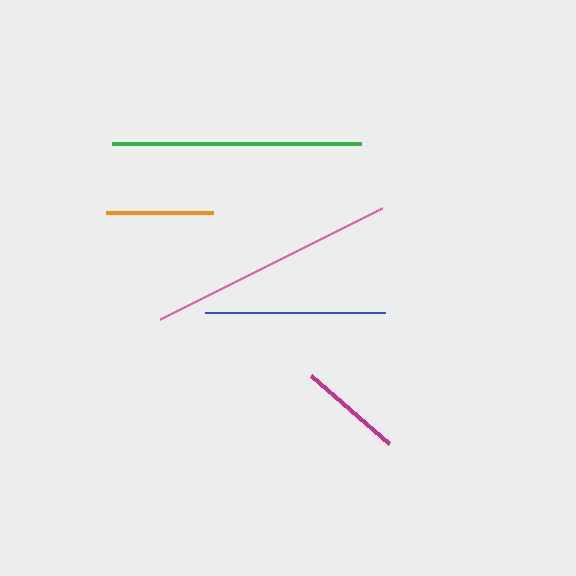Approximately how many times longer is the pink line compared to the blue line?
The pink line is approximately 1.4 times the length of the blue line.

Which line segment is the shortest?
The magenta line is the shortest at approximately 104 pixels.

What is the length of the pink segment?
The pink segment is approximately 248 pixels long.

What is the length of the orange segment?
The orange segment is approximately 107 pixels long.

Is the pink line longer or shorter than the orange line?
The pink line is longer than the orange line.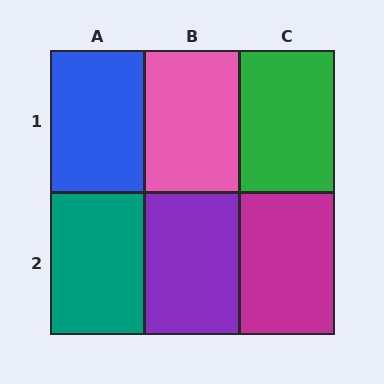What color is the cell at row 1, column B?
Pink.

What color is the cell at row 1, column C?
Green.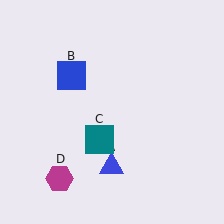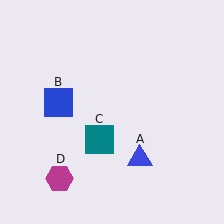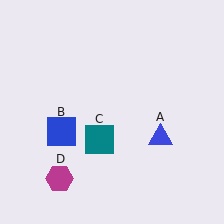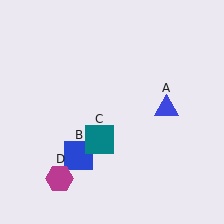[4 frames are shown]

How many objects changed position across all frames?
2 objects changed position: blue triangle (object A), blue square (object B).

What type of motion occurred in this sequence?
The blue triangle (object A), blue square (object B) rotated counterclockwise around the center of the scene.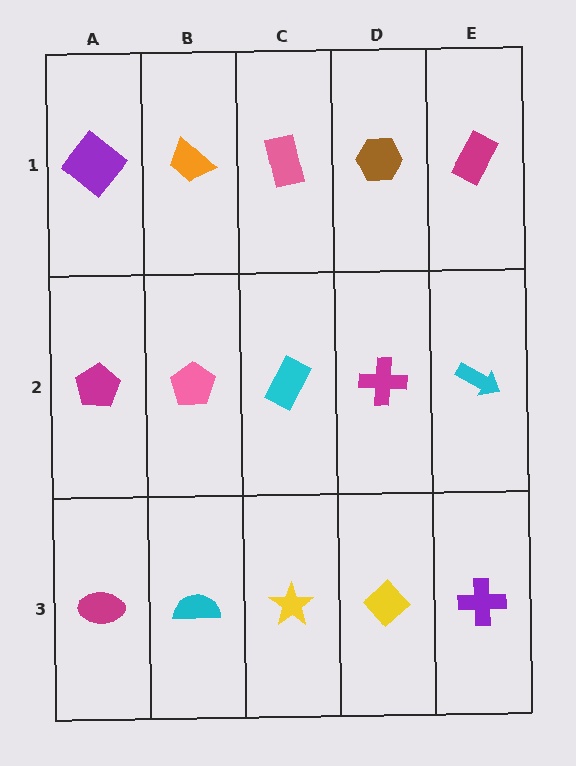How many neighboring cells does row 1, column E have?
2.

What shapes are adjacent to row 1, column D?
A magenta cross (row 2, column D), a pink rectangle (row 1, column C), a magenta rectangle (row 1, column E).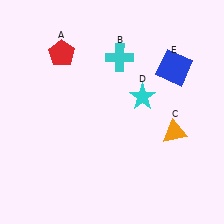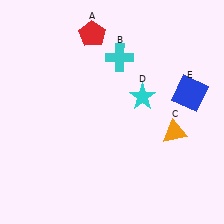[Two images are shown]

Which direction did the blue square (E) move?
The blue square (E) moved down.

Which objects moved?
The objects that moved are: the red pentagon (A), the blue square (E).